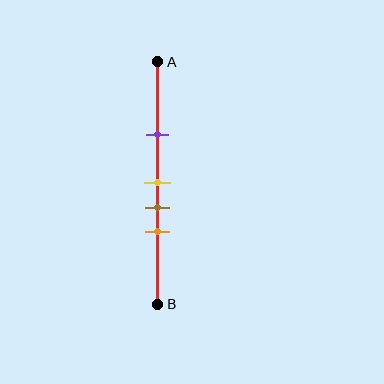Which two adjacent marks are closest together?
The yellow and brown marks are the closest adjacent pair.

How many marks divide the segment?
There are 4 marks dividing the segment.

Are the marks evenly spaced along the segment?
No, the marks are not evenly spaced.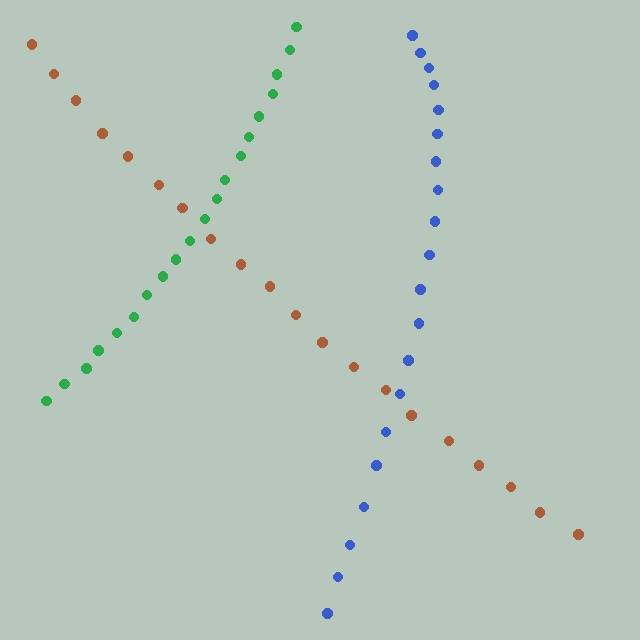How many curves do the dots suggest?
There are 3 distinct paths.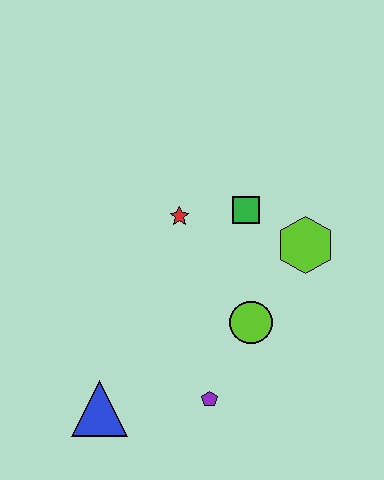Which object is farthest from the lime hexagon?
The blue triangle is farthest from the lime hexagon.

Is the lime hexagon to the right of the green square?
Yes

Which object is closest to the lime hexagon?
The green square is closest to the lime hexagon.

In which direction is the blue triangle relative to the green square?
The blue triangle is below the green square.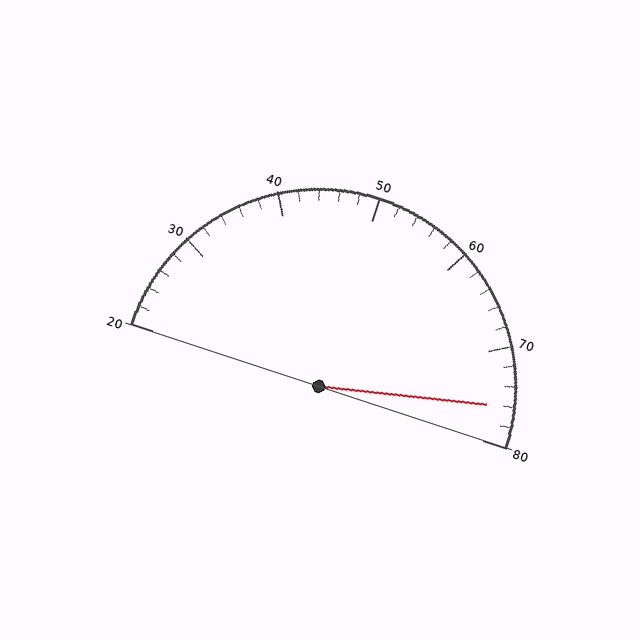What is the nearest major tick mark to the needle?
The nearest major tick mark is 80.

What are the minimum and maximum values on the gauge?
The gauge ranges from 20 to 80.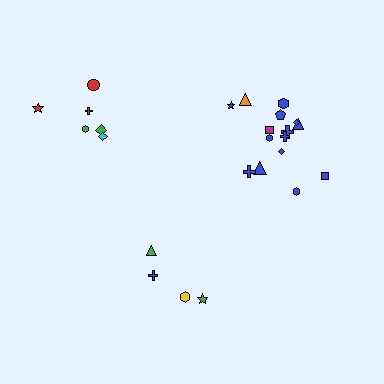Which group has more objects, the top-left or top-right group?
The top-right group.